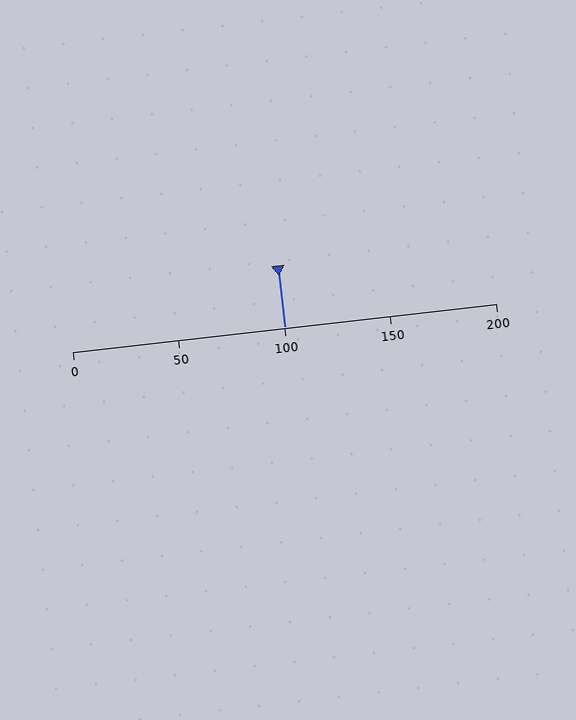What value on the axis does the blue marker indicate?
The marker indicates approximately 100.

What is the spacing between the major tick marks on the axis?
The major ticks are spaced 50 apart.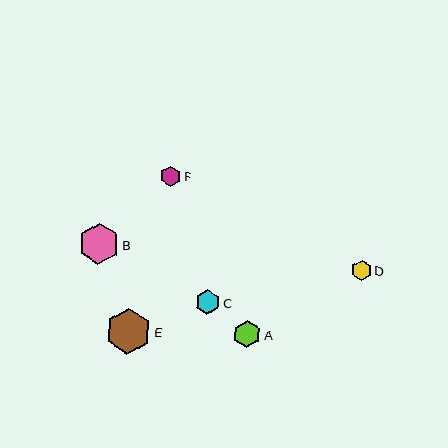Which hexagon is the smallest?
Hexagon D is the smallest with a size of approximately 20 pixels.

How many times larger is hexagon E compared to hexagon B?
Hexagon E is approximately 1.1 times the size of hexagon B.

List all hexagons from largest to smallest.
From largest to smallest: E, B, A, C, F, D.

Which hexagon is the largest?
Hexagon E is the largest with a size of approximately 46 pixels.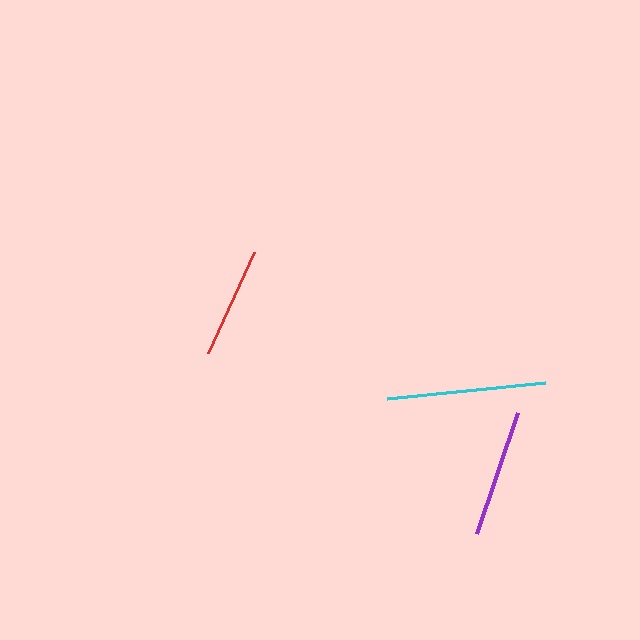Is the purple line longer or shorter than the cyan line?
The cyan line is longer than the purple line.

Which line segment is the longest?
The cyan line is the longest at approximately 159 pixels.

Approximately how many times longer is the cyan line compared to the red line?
The cyan line is approximately 1.4 times the length of the red line.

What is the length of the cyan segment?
The cyan segment is approximately 159 pixels long.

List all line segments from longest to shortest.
From longest to shortest: cyan, purple, red.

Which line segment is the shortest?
The red line is the shortest at approximately 111 pixels.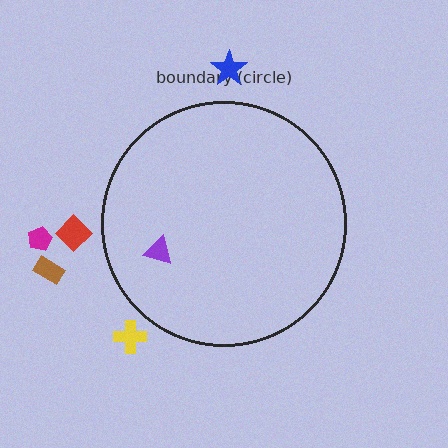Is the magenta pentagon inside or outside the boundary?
Outside.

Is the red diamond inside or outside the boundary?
Outside.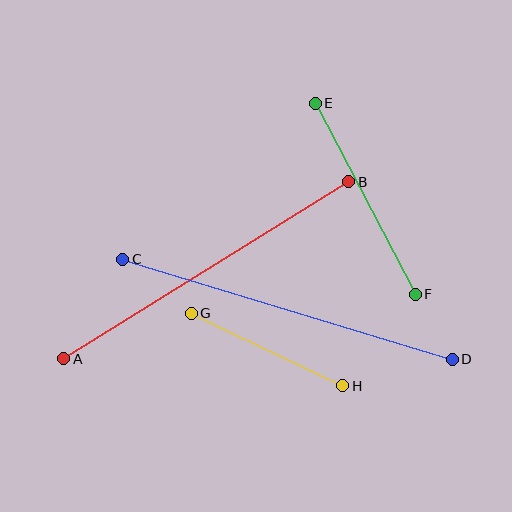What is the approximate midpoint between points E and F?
The midpoint is at approximately (365, 199) pixels.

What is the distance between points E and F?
The distance is approximately 216 pixels.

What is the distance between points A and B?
The distance is approximately 336 pixels.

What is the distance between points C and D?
The distance is approximately 344 pixels.